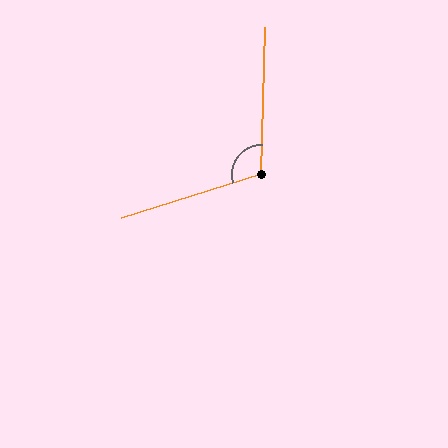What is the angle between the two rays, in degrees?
Approximately 109 degrees.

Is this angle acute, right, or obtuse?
It is obtuse.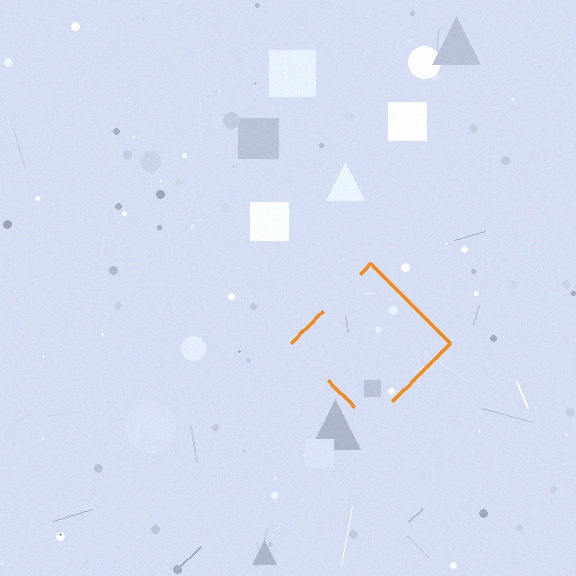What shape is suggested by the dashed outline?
The dashed outline suggests a diamond.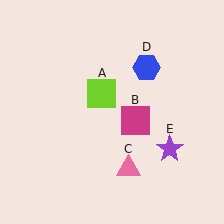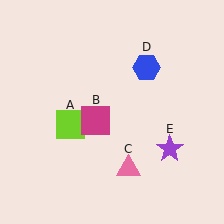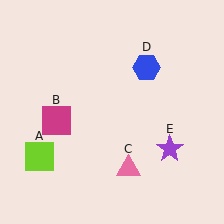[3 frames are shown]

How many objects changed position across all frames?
2 objects changed position: lime square (object A), magenta square (object B).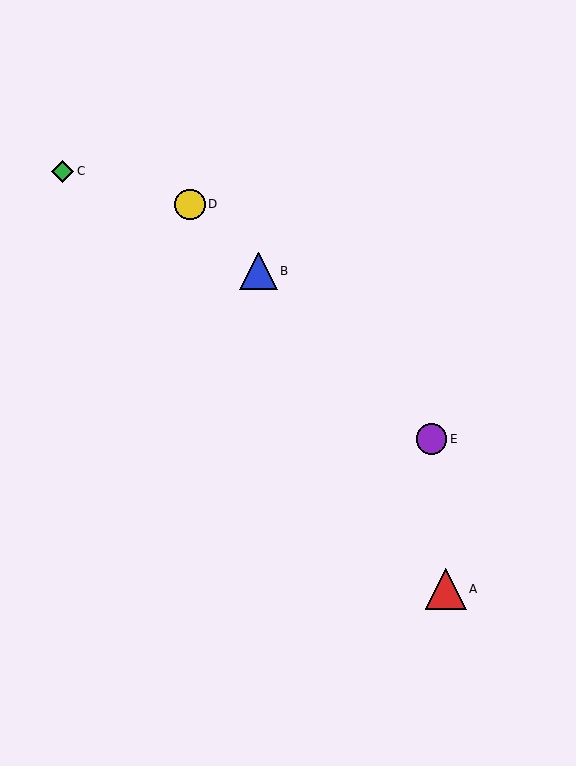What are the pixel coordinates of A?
Object A is at (446, 589).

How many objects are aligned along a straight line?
3 objects (B, D, E) are aligned along a straight line.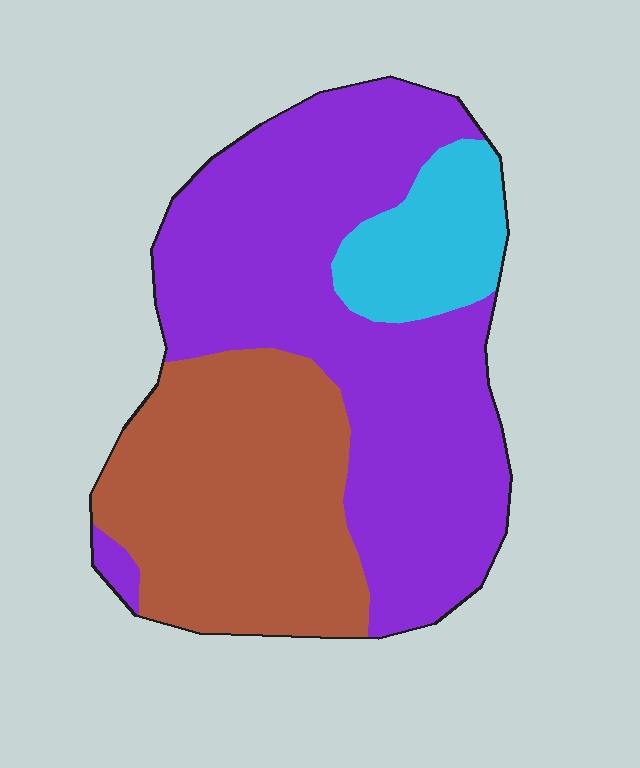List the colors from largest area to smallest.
From largest to smallest: purple, brown, cyan.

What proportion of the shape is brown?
Brown covers about 35% of the shape.